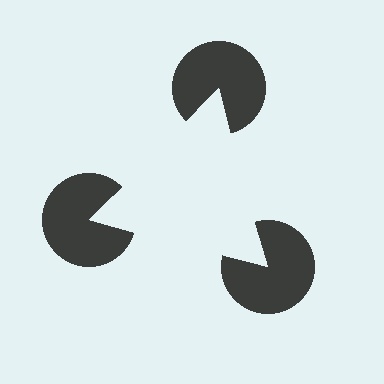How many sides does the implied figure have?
3 sides.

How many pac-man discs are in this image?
There are 3 — one at each vertex of the illusory triangle.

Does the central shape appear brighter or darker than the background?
It typically appears slightly brighter than the background, even though no actual brightness change is drawn.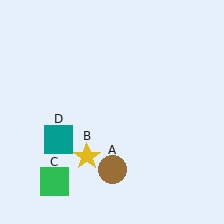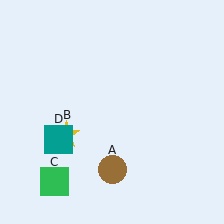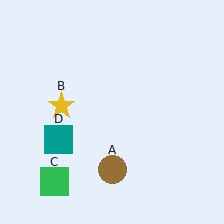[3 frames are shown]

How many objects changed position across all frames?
1 object changed position: yellow star (object B).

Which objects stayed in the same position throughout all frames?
Brown circle (object A) and green square (object C) and teal square (object D) remained stationary.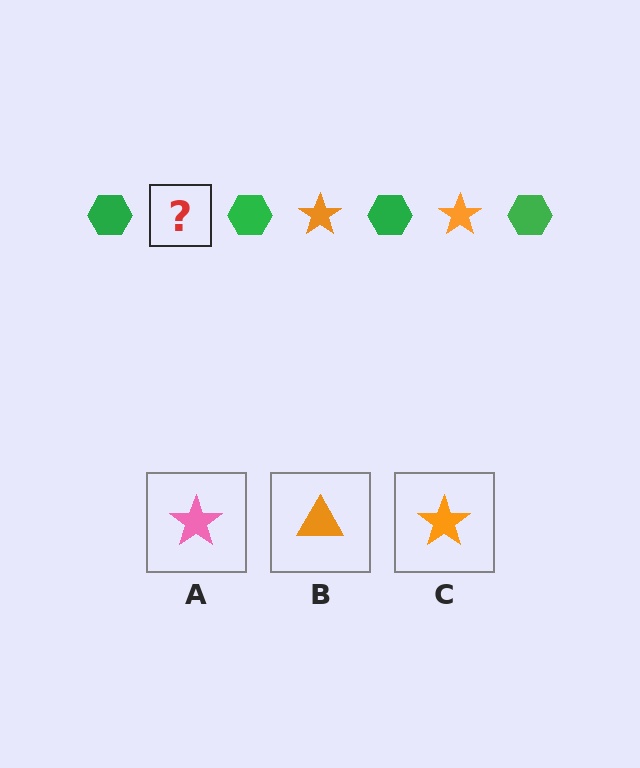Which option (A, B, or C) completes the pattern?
C.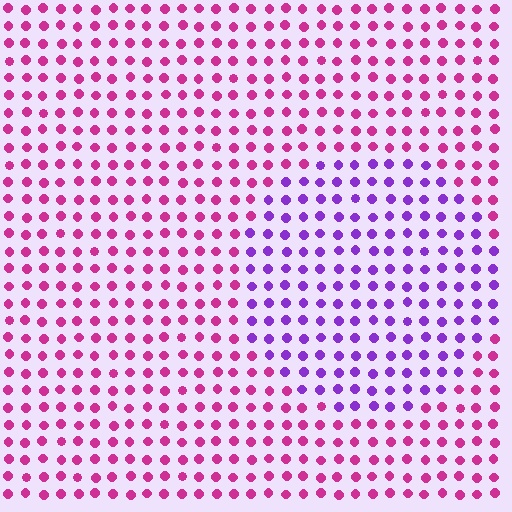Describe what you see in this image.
The image is filled with small magenta elements in a uniform arrangement. A circle-shaped region is visible where the elements are tinted to a slightly different hue, forming a subtle color boundary.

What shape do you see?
I see a circle.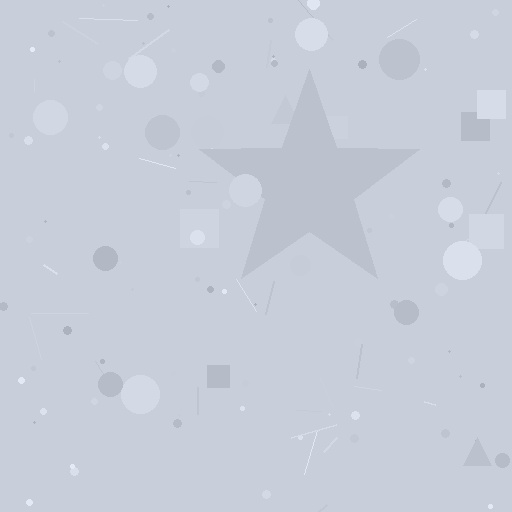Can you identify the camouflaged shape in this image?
The camouflaged shape is a star.